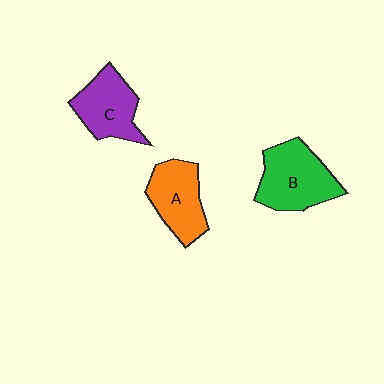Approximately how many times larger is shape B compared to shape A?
Approximately 1.2 times.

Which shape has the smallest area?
Shape A (orange).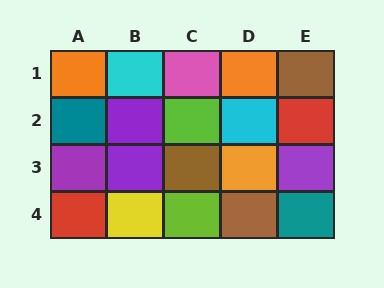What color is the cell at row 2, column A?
Teal.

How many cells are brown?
3 cells are brown.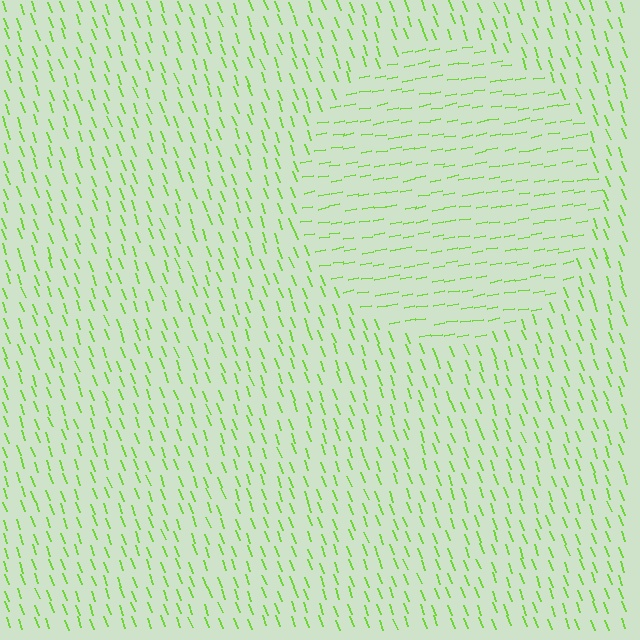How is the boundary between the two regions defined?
The boundary is defined purely by a change in line orientation (approximately 80 degrees difference). All lines are the same color and thickness.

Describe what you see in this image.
The image is filled with small lime line segments. A circle region in the image has lines oriented differently from the surrounding lines, creating a visible texture boundary.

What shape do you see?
I see a circle.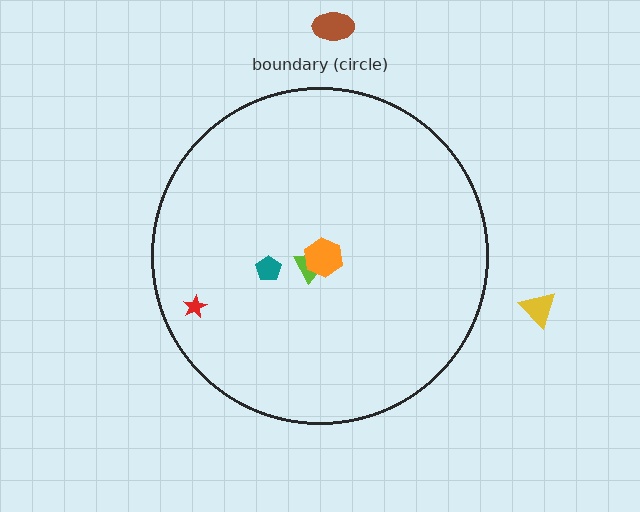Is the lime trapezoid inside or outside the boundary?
Inside.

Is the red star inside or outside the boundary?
Inside.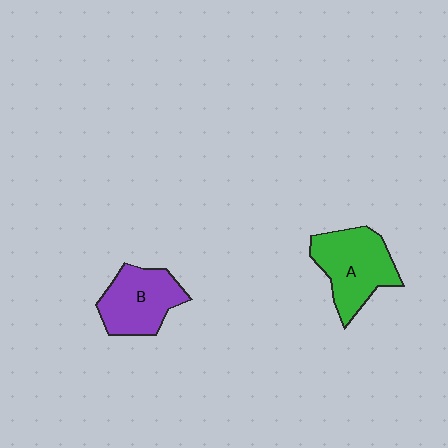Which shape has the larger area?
Shape A (green).